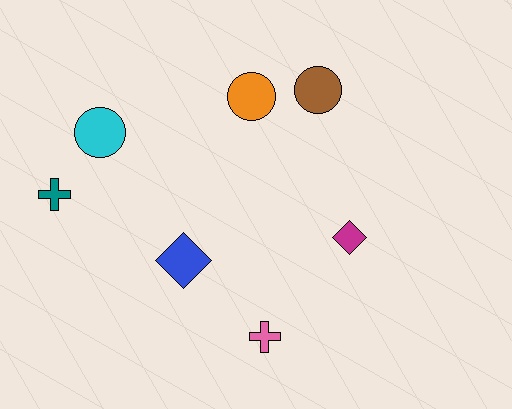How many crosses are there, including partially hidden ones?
There are 2 crosses.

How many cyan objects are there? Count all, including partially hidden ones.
There is 1 cyan object.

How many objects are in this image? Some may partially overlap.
There are 7 objects.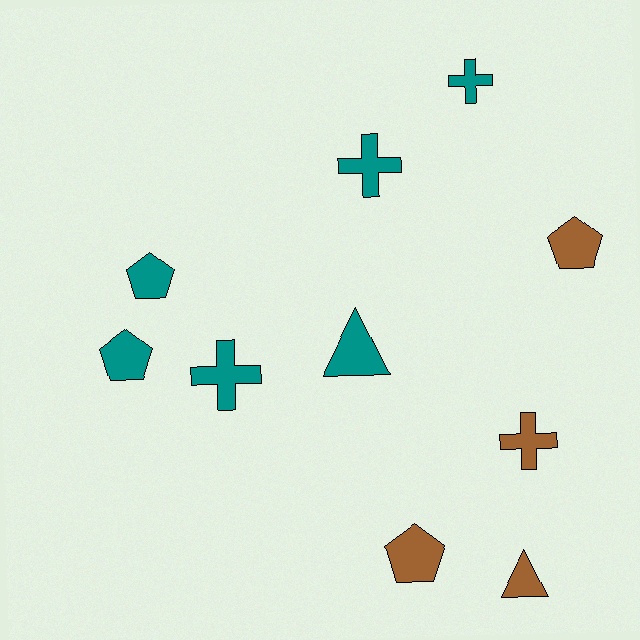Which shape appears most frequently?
Cross, with 4 objects.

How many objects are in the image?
There are 10 objects.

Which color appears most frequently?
Teal, with 6 objects.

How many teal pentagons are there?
There are 2 teal pentagons.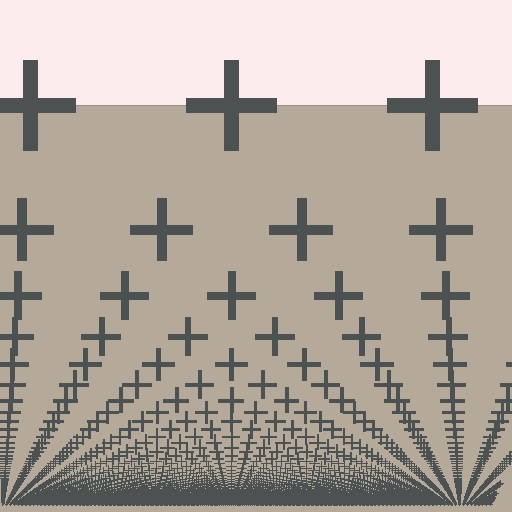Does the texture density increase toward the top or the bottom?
Density increases toward the bottom.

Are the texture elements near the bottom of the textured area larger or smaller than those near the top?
Smaller. The gradient is inverted — elements near the bottom are smaller and denser.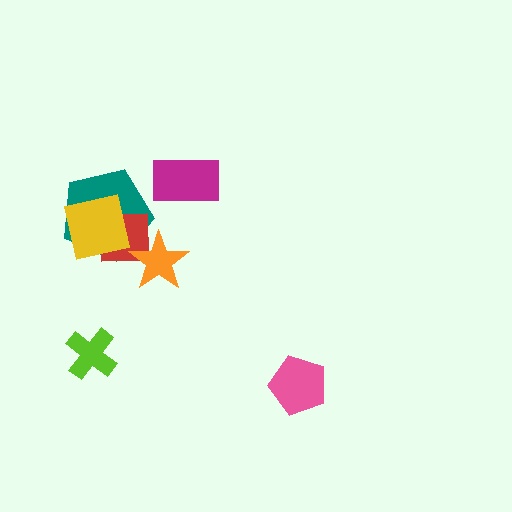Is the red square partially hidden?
Yes, it is partially covered by another shape.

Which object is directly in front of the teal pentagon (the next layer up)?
The red square is directly in front of the teal pentagon.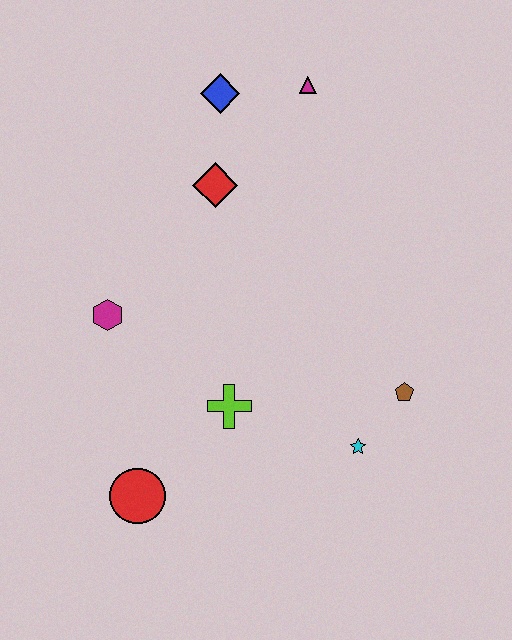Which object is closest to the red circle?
The lime cross is closest to the red circle.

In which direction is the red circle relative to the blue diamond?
The red circle is below the blue diamond.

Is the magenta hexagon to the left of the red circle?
Yes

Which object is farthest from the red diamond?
The red circle is farthest from the red diamond.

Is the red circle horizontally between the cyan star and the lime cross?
No